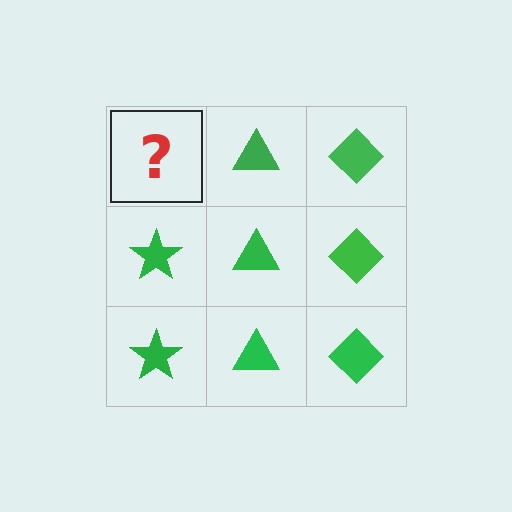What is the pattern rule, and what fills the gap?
The rule is that each column has a consistent shape. The gap should be filled with a green star.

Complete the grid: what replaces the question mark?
The question mark should be replaced with a green star.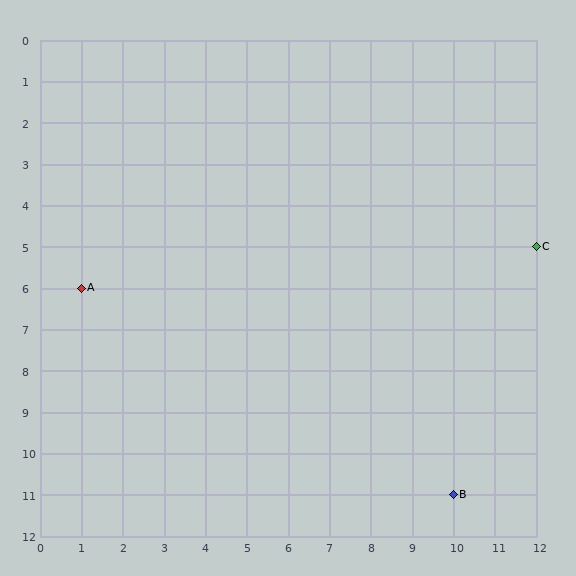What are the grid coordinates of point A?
Point A is at grid coordinates (1, 6).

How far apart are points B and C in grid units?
Points B and C are 2 columns and 6 rows apart (about 6.3 grid units diagonally).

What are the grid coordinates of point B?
Point B is at grid coordinates (10, 11).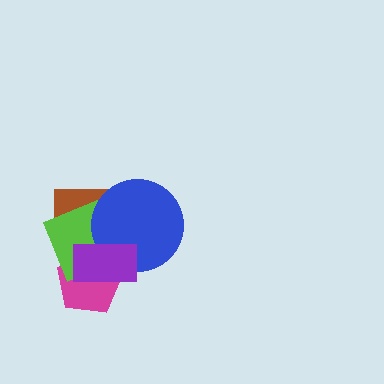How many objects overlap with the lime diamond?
4 objects overlap with the lime diamond.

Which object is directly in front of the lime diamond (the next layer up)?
The blue circle is directly in front of the lime diamond.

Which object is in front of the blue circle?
The purple rectangle is in front of the blue circle.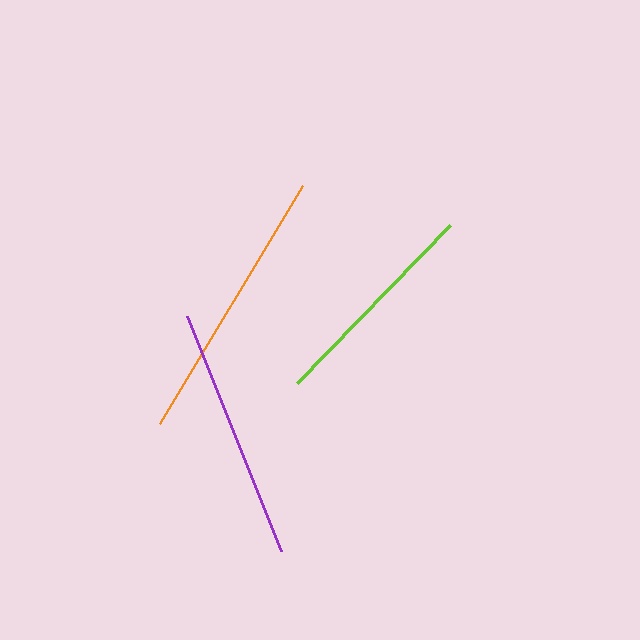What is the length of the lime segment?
The lime segment is approximately 220 pixels long.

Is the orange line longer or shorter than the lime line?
The orange line is longer than the lime line.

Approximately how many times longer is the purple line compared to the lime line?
The purple line is approximately 1.1 times the length of the lime line.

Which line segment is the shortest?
The lime line is the shortest at approximately 220 pixels.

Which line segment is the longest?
The orange line is the longest at approximately 277 pixels.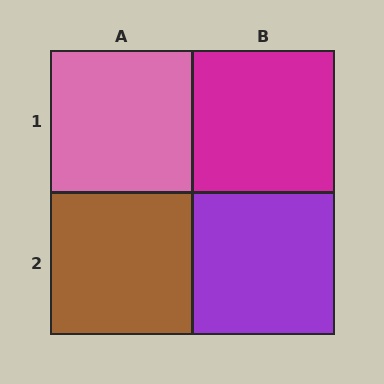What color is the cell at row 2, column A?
Brown.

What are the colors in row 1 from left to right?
Pink, magenta.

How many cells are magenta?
1 cell is magenta.